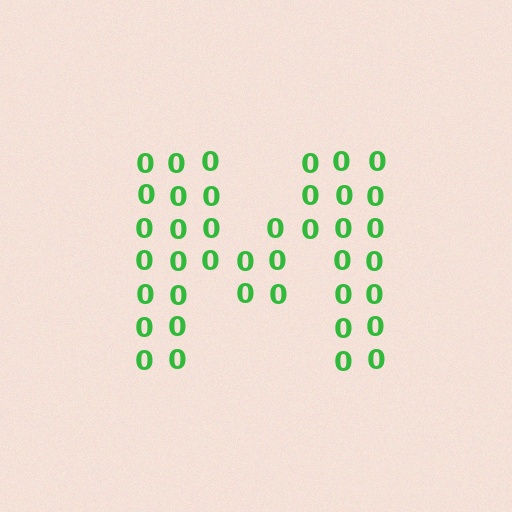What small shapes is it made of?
It is made of small digit 0's.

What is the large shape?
The large shape is the letter M.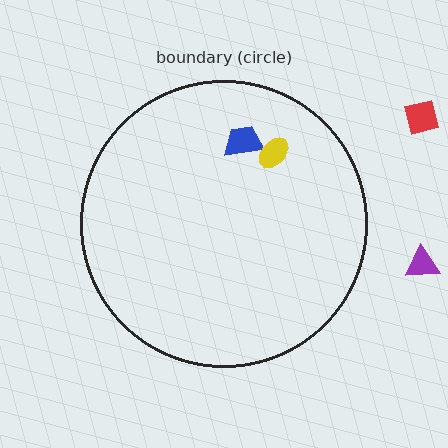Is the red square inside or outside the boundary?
Outside.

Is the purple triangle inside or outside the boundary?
Outside.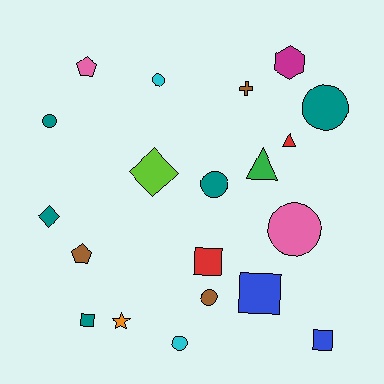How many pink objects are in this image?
There are 2 pink objects.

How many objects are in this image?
There are 20 objects.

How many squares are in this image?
There are 4 squares.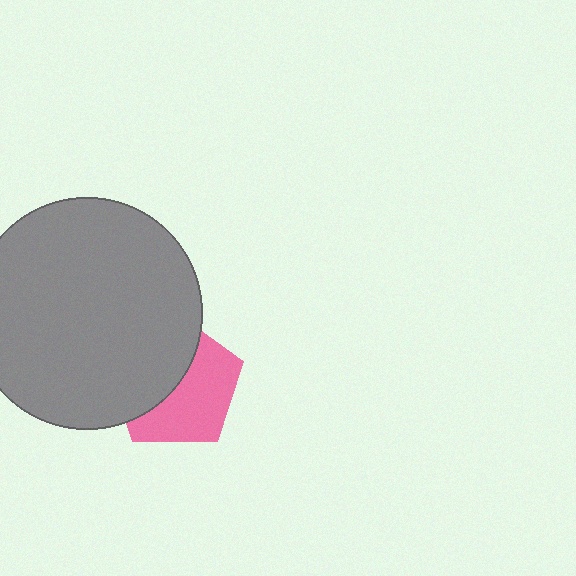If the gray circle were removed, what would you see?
You would see the complete pink pentagon.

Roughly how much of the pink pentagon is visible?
About half of it is visible (roughly 52%).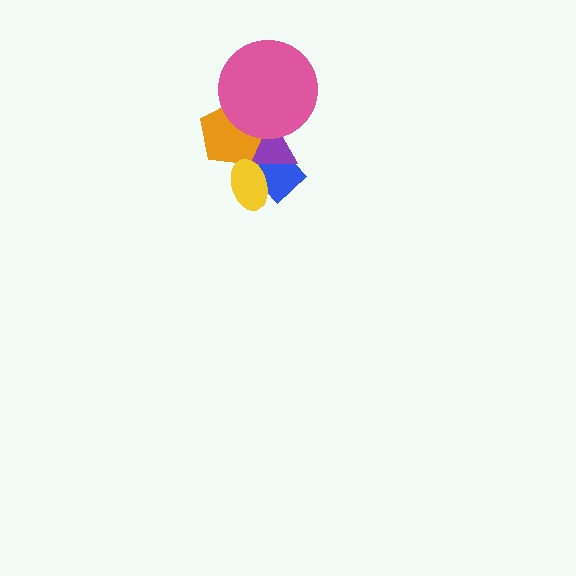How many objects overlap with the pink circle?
2 objects overlap with the pink circle.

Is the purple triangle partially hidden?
Yes, it is partially covered by another shape.